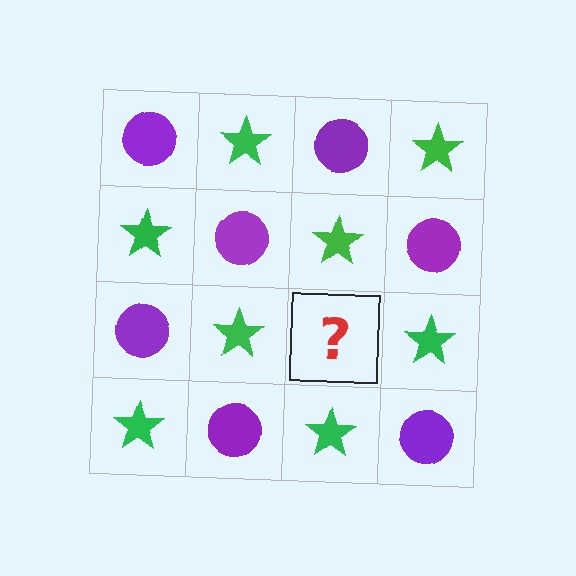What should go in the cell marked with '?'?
The missing cell should contain a purple circle.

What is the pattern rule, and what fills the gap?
The rule is that it alternates purple circle and green star in a checkerboard pattern. The gap should be filled with a purple circle.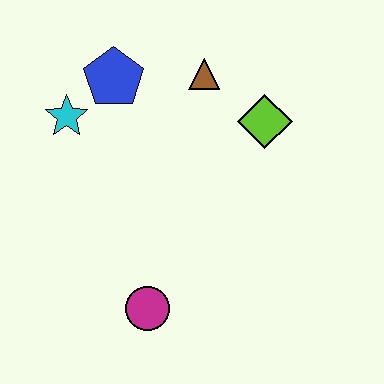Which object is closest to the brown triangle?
The lime diamond is closest to the brown triangle.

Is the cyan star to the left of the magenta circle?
Yes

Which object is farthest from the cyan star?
The magenta circle is farthest from the cyan star.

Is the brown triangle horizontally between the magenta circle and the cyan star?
No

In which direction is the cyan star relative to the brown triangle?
The cyan star is to the left of the brown triangle.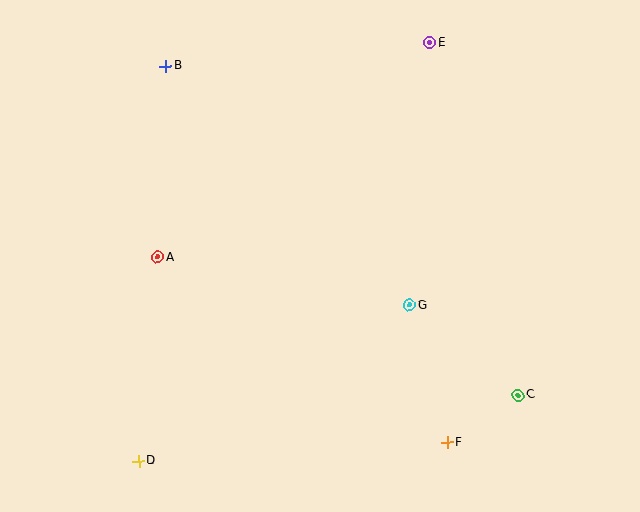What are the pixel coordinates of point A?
Point A is at (157, 257).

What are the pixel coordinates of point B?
Point B is at (166, 66).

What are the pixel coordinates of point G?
Point G is at (410, 305).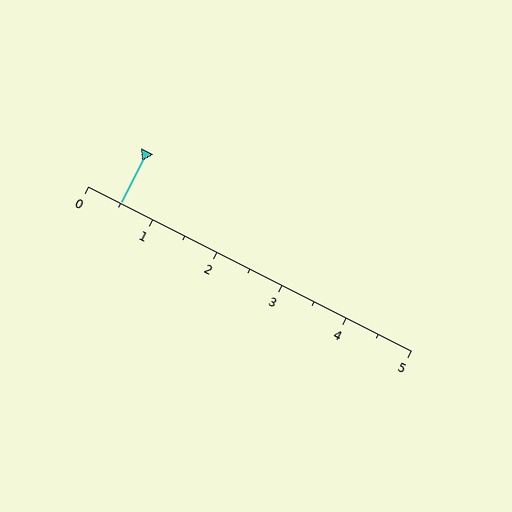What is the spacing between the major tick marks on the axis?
The major ticks are spaced 1 apart.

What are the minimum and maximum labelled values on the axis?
The axis runs from 0 to 5.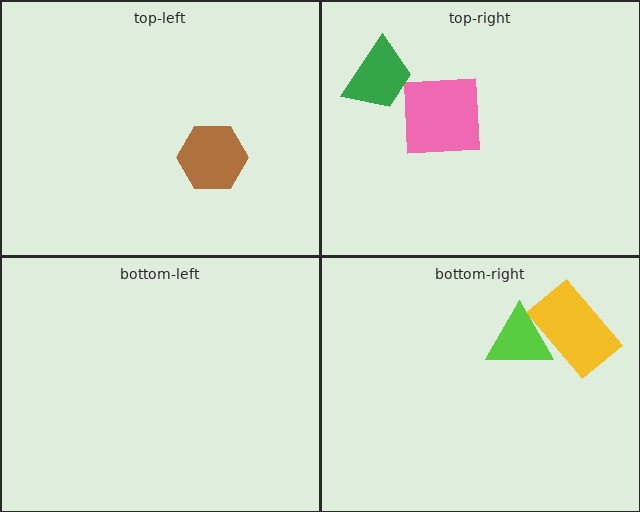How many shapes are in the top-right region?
2.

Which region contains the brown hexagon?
The top-left region.